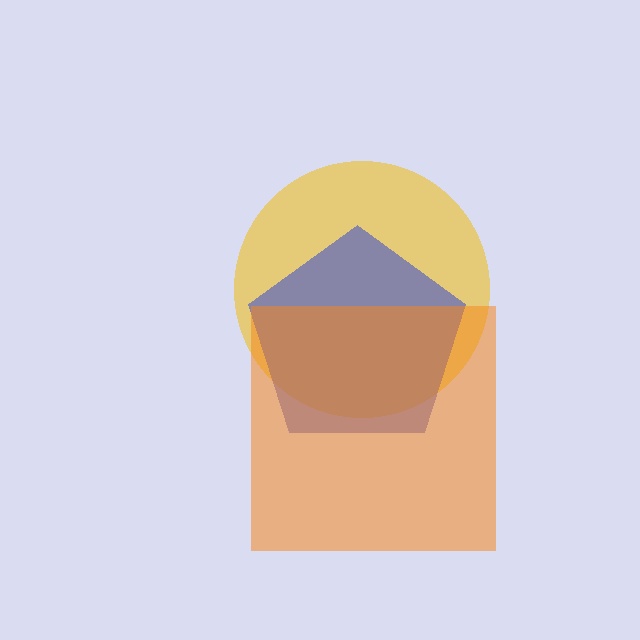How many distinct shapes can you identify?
There are 3 distinct shapes: a yellow circle, a blue pentagon, an orange square.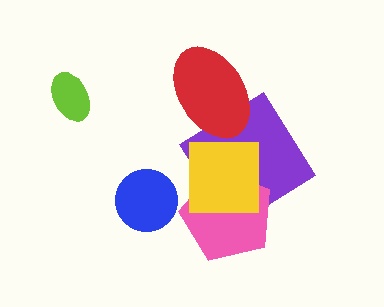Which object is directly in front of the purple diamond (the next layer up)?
The red ellipse is directly in front of the purple diamond.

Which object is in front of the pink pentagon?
The yellow square is in front of the pink pentagon.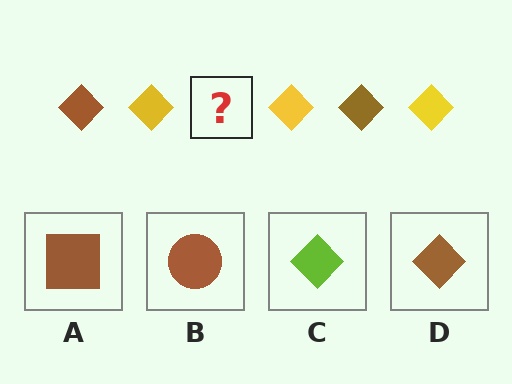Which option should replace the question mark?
Option D.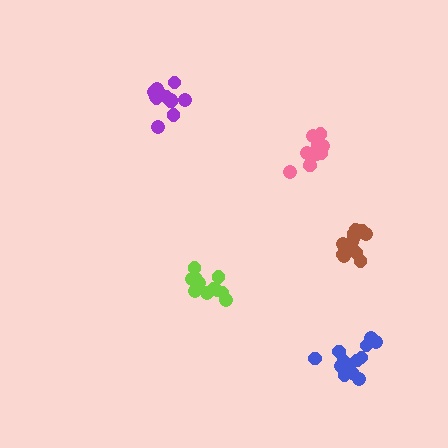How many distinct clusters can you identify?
There are 5 distinct clusters.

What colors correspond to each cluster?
The clusters are colored: purple, pink, lime, blue, brown.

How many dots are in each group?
Group 1: 13 dots, Group 2: 10 dots, Group 3: 12 dots, Group 4: 14 dots, Group 5: 13 dots (62 total).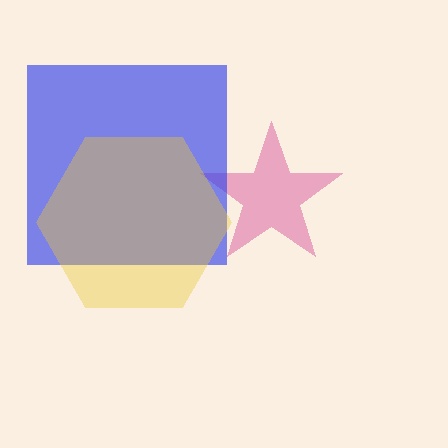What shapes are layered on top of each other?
The layered shapes are: a magenta star, a blue square, a yellow hexagon.